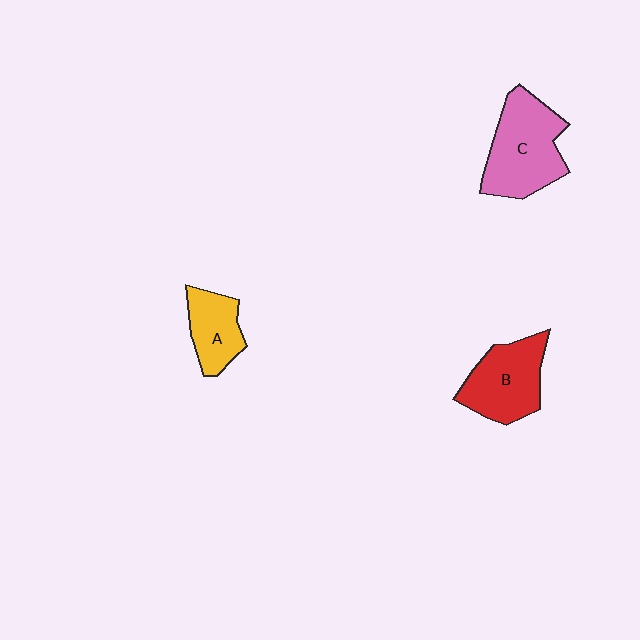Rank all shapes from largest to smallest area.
From largest to smallest: C (pink), B (red), A (yellow).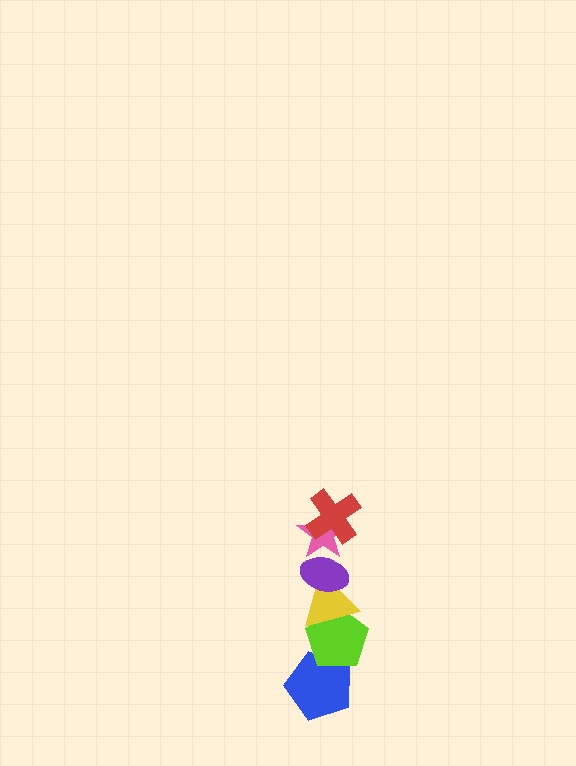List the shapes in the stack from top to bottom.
From top to bottom: the red cross, the pink star, the purple ellipse, the yellow triangle, the lime pentagon, the blue pentagon.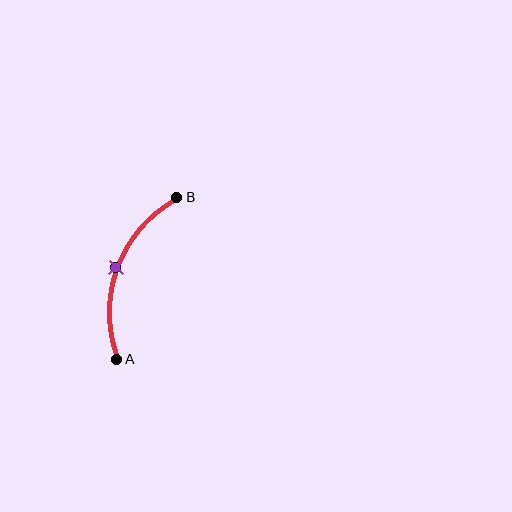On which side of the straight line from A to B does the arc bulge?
The arc bulges to the left of the straight line connecting A and B.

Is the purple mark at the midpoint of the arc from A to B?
Yes. The purple mark lies on the arc at equal arc-length from both A and B — it is the arc midpoint.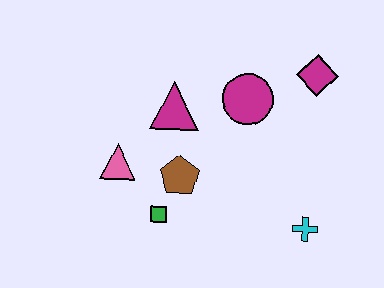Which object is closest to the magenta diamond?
The magenta circle is closest to the magenta diamond.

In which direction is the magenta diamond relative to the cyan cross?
The magenta diamond is above the cyan cross.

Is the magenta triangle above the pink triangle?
Yes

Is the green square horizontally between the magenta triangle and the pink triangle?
Yes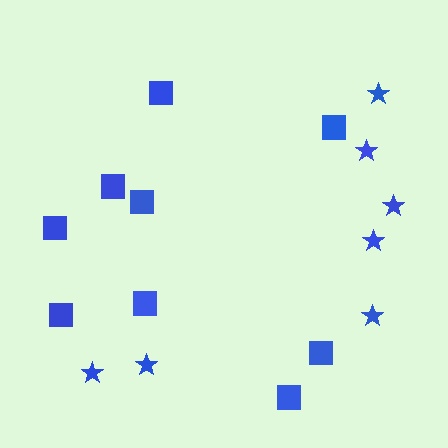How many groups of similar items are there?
There are 2 groups: one group of squares (9) and one group of stars (7).